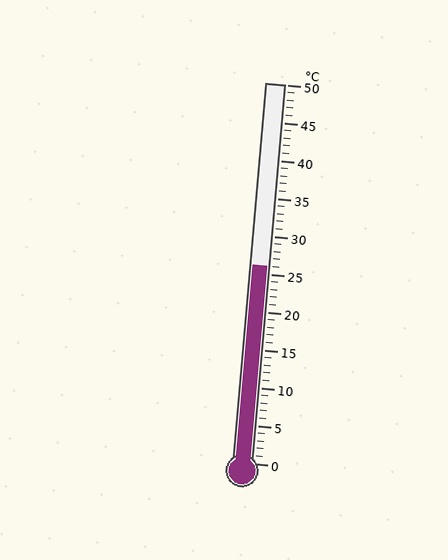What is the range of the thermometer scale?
The thermometer scale ranges from 0°C to 50°C.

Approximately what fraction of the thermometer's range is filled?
The thermometer is filled to approximately 50% of its range.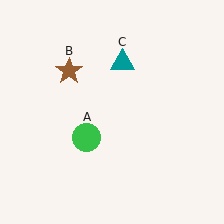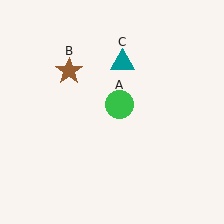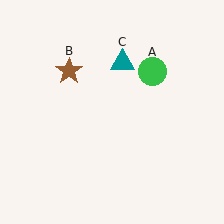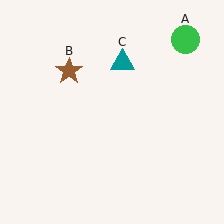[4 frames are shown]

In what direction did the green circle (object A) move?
The green circle (object A) moved up and to the right.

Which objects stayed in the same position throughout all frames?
Brown star (object B) and teal triangle (object C) remained stationary.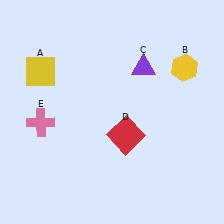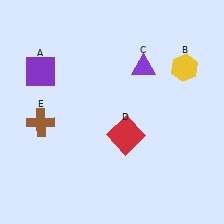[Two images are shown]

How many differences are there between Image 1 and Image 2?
There are 2 differences between the two images.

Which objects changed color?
A changed from yellow to purple. E changed from pink to brown.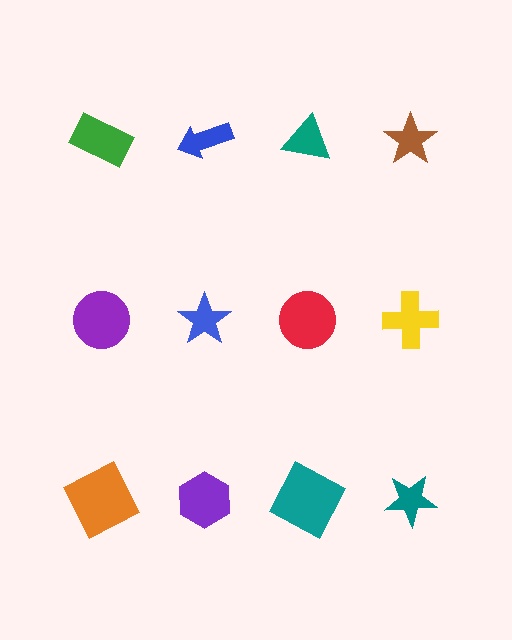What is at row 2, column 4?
A yellow cross.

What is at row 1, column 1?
A green rectangle.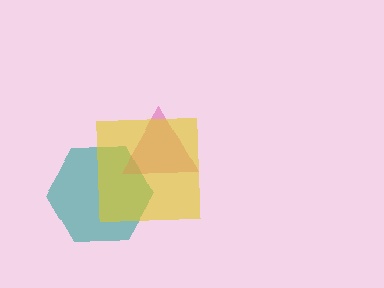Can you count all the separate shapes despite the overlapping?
Yes, there are 3 separate shapes.